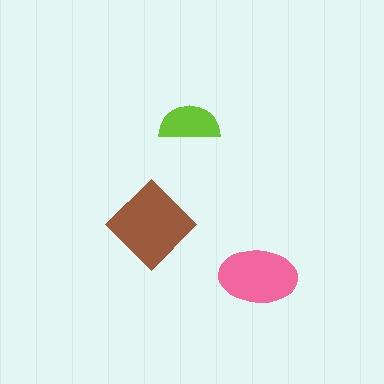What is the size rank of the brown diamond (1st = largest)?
1st.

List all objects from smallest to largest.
The lime semicircle, the pink ellipse, the brown diamond.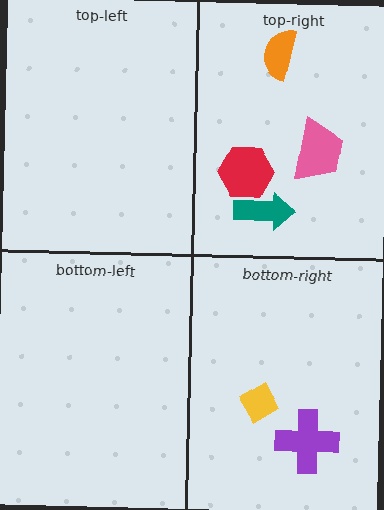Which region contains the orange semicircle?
The top-right region.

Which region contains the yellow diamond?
The bottom-right region.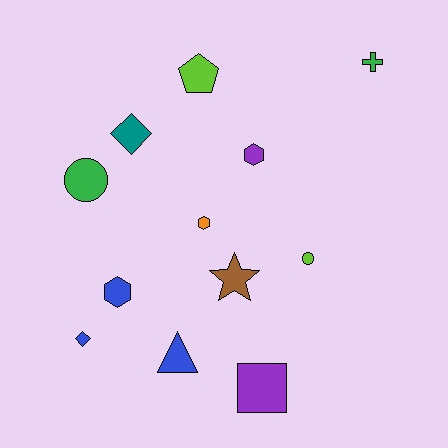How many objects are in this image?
There are 12 objects.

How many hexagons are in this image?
There are 3 hexagons.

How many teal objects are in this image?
There is 1 teal object.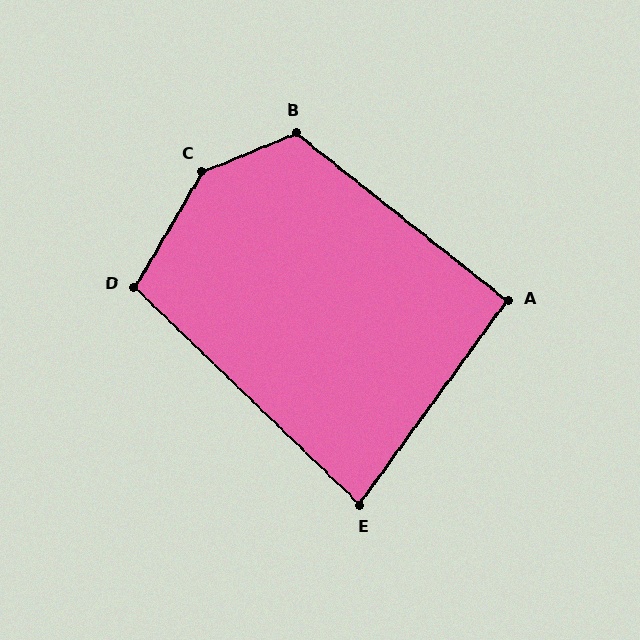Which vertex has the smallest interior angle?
E, at approximately 82 degrees.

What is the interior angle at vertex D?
Approximately 103 degrees (obtuse).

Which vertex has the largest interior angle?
C, at approximately 144 degrees.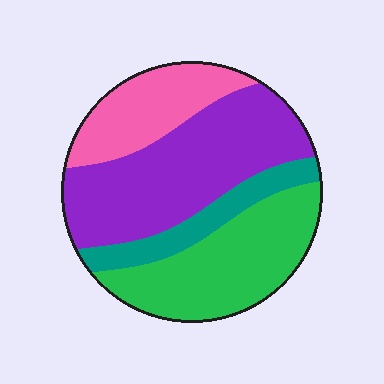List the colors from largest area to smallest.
From largest to smallest: purple, green, pink, teal.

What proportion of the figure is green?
Green covers about 30% of the figure.